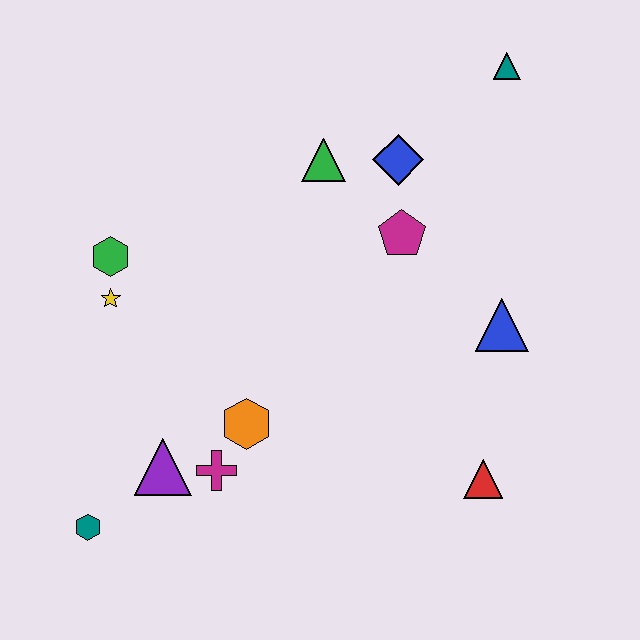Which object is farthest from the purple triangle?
The teal triangle is farthest from the purple triangle.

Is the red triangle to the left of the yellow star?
No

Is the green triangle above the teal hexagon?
Yes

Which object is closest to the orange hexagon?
The magenta cross is closest to the orange hexagon.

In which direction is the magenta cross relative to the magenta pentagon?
The magenta cross is below the magenta pentagon.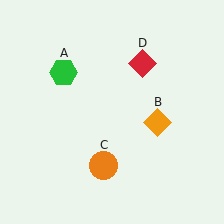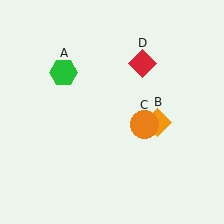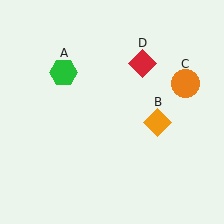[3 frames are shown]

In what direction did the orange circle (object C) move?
The orange circle (object C) moved up and to the right.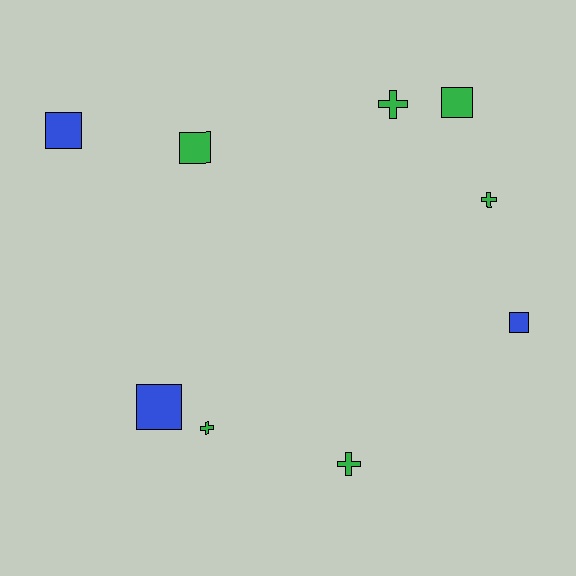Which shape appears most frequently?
Square, with 5 objects.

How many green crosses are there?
There are 4 green crosses.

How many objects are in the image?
There are 9 objects.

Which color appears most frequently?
Green, with 6 objects.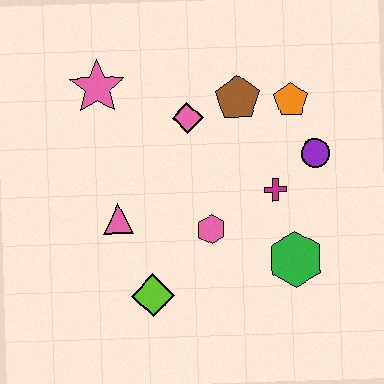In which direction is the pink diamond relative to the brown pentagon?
The pink diamond is to the left of the brown pentagon.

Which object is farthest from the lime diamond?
The orange pentagon is farthest from the lime diamond.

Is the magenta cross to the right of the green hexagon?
No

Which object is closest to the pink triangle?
The lime diamond is closest to the pink triangle.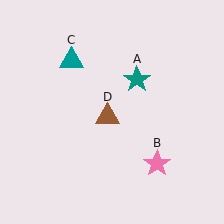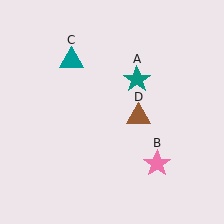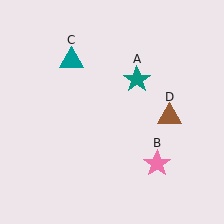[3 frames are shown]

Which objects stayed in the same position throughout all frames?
Teal star (object A) and pink star (object B) and teal triangle (object C) remained stationary.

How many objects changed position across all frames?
1 object changed position: brown triangle (object D).